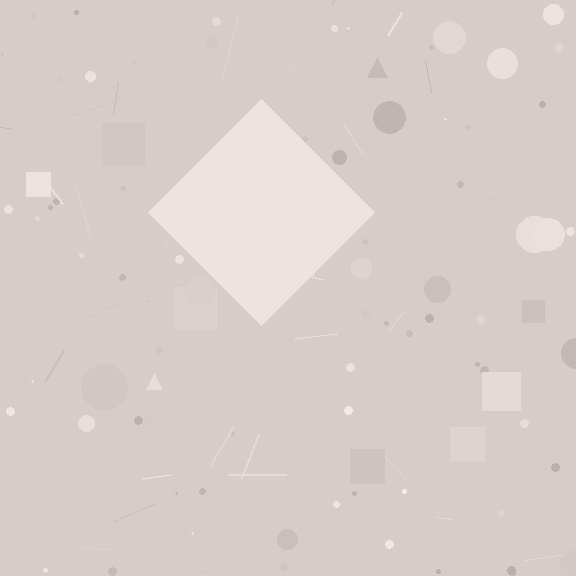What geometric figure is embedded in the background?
A diamond is embedded in the background.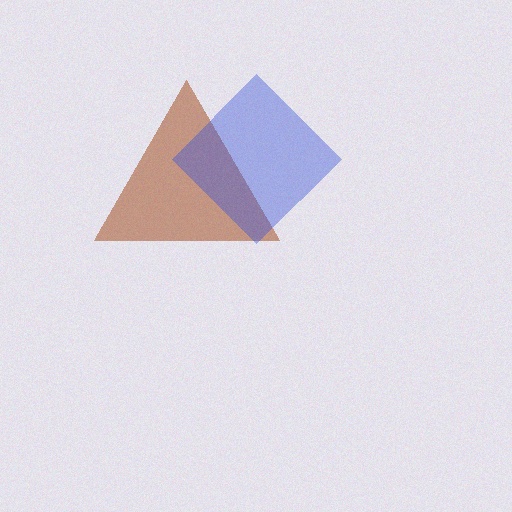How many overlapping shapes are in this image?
There are 2 overlapping shapes in the image.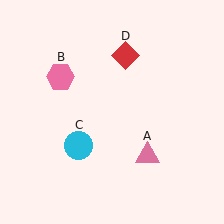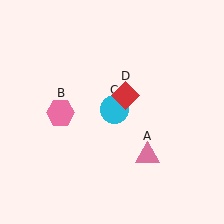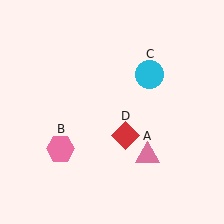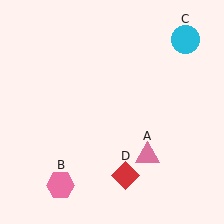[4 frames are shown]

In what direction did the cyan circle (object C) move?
The cyan circle (object C) moved up and to the right.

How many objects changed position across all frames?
3 objects changed position: pink hexagon (object B), cyan circle (object C), red diamond (object D).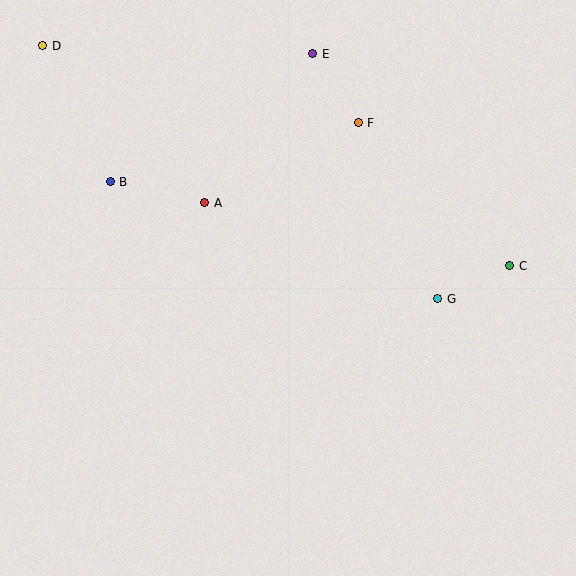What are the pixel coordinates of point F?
Point F is at (358, 123).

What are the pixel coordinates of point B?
Point B is at (110, 182).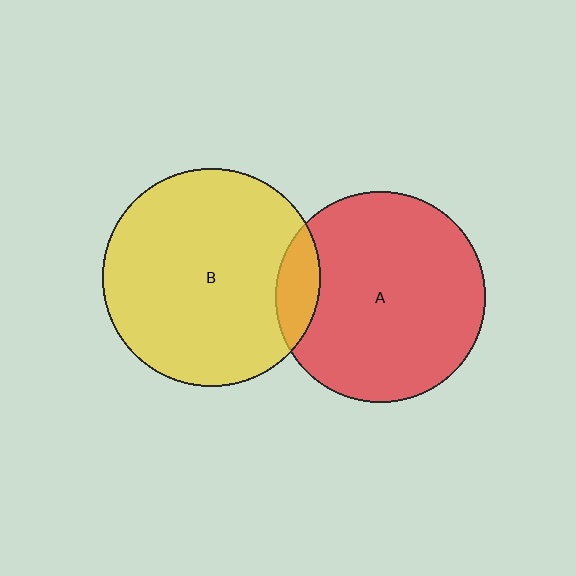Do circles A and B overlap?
Yes.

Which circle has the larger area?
Circle B (yellow).